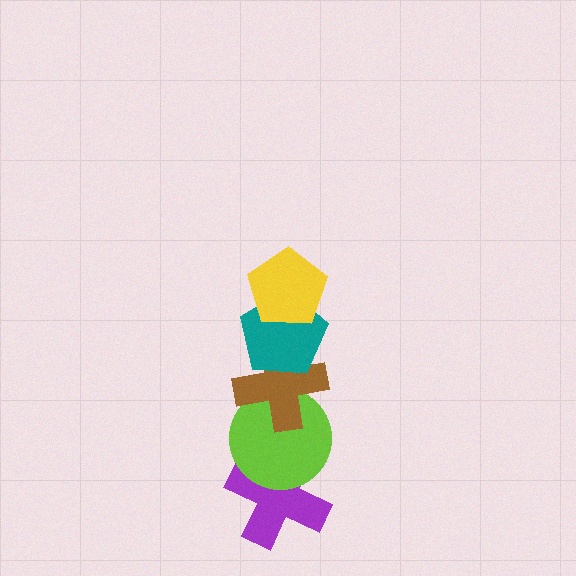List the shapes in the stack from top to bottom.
From top to bottom: the yellow pentagon, the teal pentagon, the brown cross, the lime circle, the purple cross.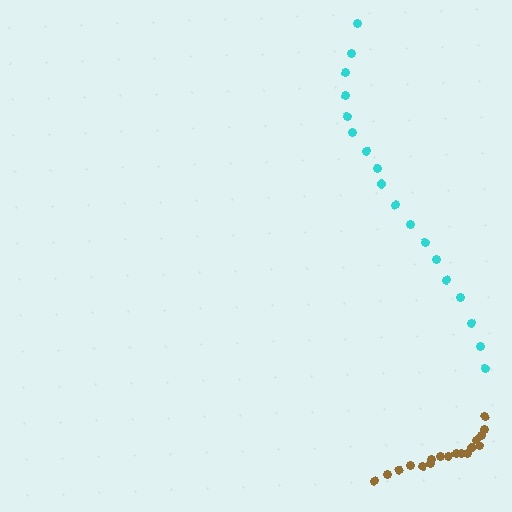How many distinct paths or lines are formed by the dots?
There are 2 distinct paths.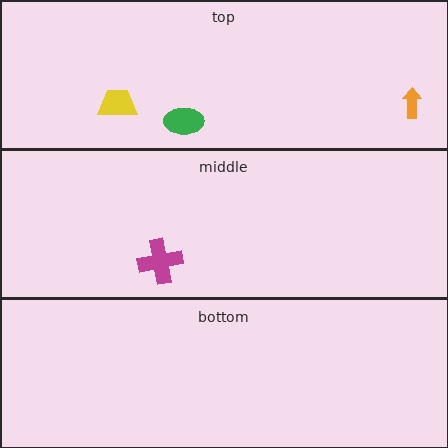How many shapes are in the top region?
3.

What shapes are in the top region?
The green ellipse, the yellow trapezoid, the orange arrow.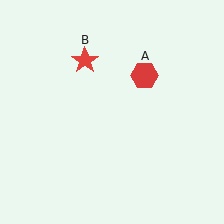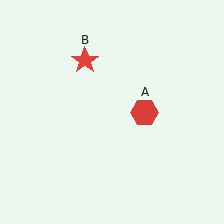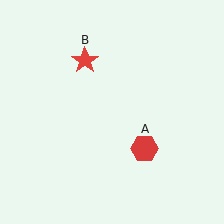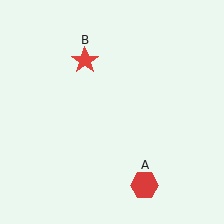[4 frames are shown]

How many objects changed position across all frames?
1 object changed position: red hexagon (object A).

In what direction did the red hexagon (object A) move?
The red hexagon (object A) moved down.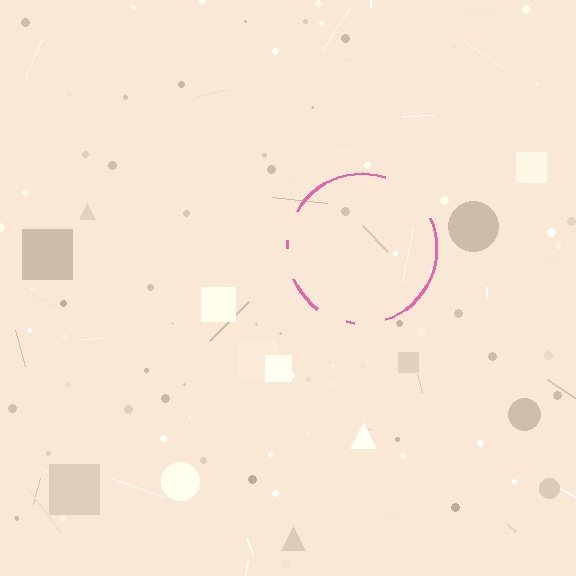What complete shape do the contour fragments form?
The contour fragments form a circle.